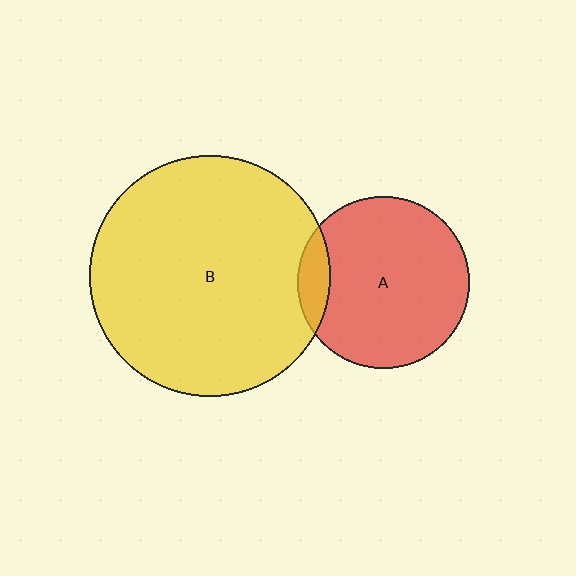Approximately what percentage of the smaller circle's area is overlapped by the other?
Approximately 10%.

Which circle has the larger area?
Circle B (yellow).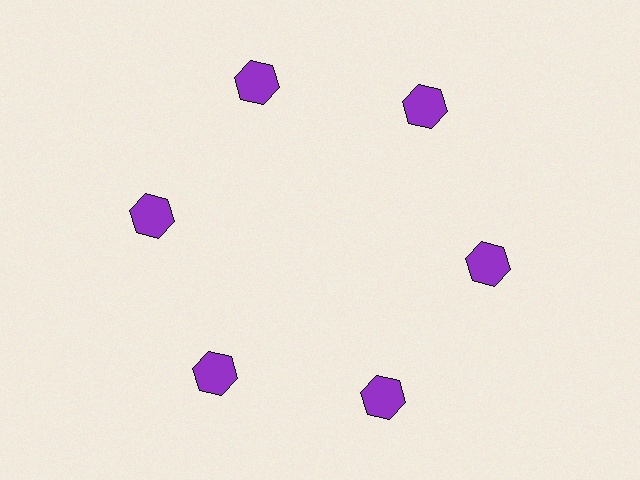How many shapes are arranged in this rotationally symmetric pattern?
There are 6 shapes, arranged in 6 groups of 1.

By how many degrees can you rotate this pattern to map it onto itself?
The pattern maps onto itself every 60 degrees of rotation.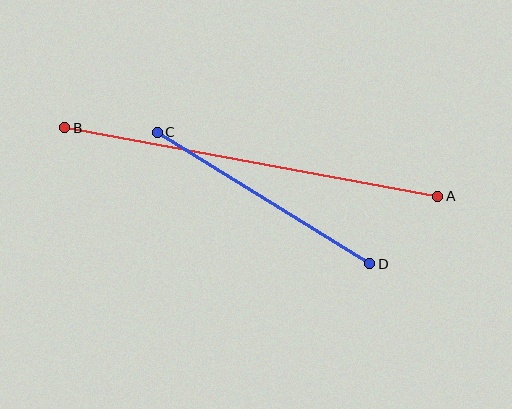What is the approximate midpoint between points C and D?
The midpoint is at approximately (264, 198) pixels.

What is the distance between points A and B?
The distance is approximately 379 pixels.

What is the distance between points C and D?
The distance is approximately 250 pixels.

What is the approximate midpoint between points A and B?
The midpoint is at approximately (251, 162) pixels.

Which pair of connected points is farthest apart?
Points A and B are farthest apart.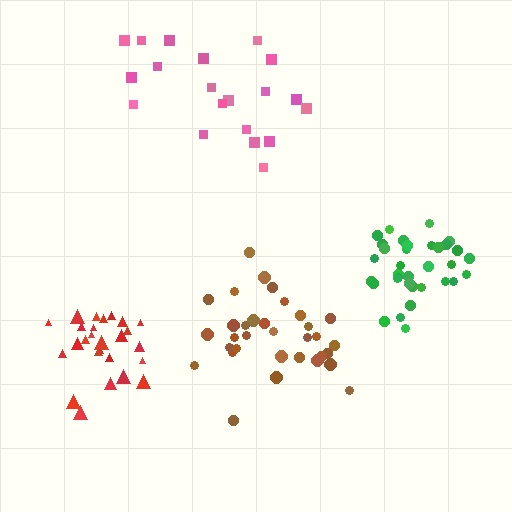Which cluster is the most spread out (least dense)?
Pink.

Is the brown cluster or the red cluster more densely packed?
Red.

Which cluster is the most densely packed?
Green.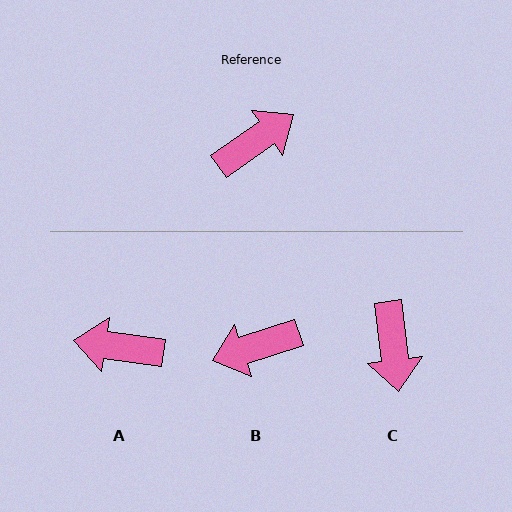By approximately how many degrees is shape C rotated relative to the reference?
Approximately 118 degrees clockwise.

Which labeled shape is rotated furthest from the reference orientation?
B, about 163 degrees away.